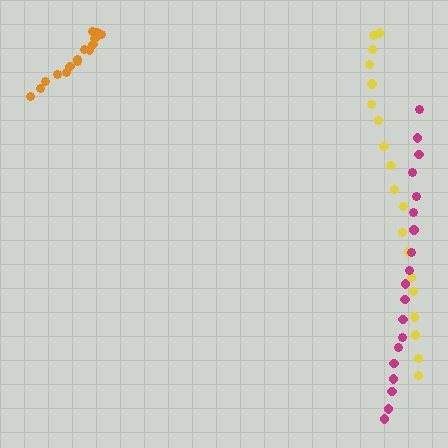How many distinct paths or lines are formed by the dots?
There are 3 distinct paths.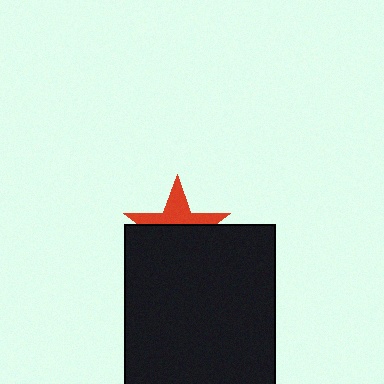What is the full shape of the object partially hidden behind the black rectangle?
The partially hidden object is a red star.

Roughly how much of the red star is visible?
A small part of it is visible (roughly 40%).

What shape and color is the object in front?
The object in front is a black rectangle.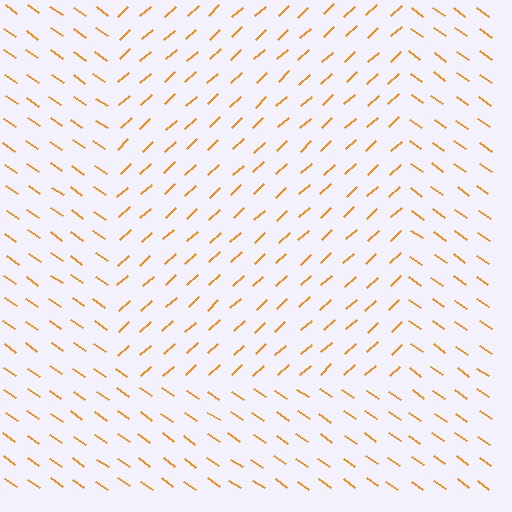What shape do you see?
I see a rectangle.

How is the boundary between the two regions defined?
The boundary is defined purely by a change in line orientation (approximately 78 degrees difference). All lines are the same color and thickness.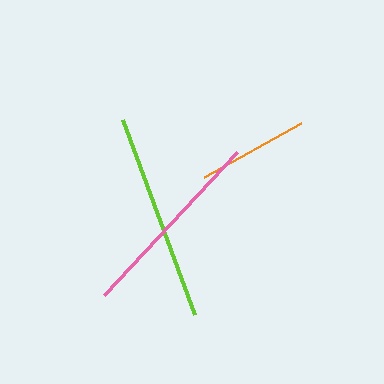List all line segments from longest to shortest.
From longest to shortest: lime, pink, orange.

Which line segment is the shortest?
The orange line is the shortest at approximately 111 pixels.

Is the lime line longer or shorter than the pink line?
The lime line is longer than the pink line.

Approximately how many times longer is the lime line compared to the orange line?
The lime line is approximately 1.9 times the length of the orange line.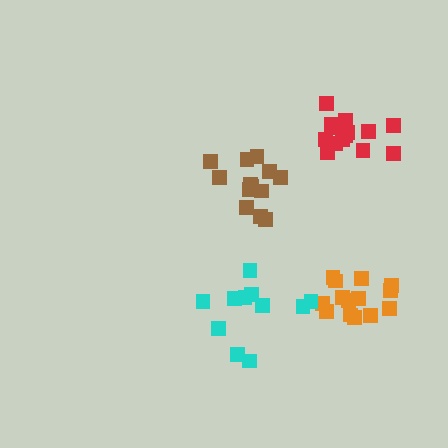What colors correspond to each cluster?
The clusters are colored: orange, cyan, brown, red.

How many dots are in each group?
Group 1: 14 dots, Group 2: 11 dots, Group 3: 13 dots, Group 4: 14 dots (52 total).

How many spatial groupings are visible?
There are 4 spatial groupings.